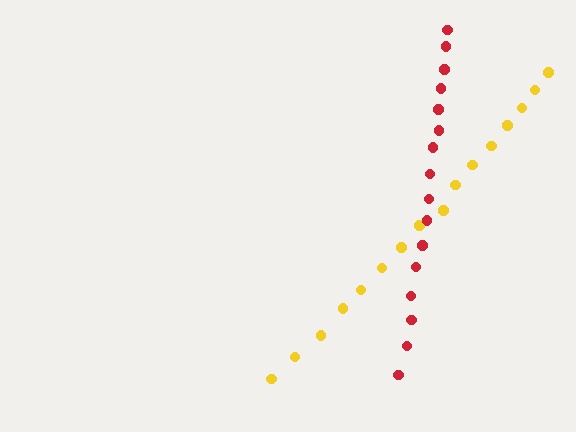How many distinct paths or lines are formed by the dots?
There are 2 distinct paths.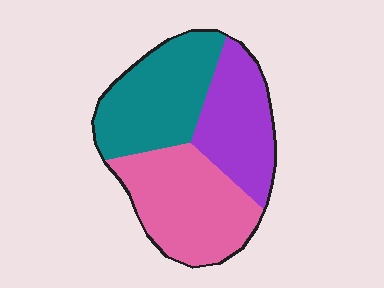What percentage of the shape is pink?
Pink covers 38% of the shape.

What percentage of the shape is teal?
Teal takes up about one third (1/3) of the shape.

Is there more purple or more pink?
Pink.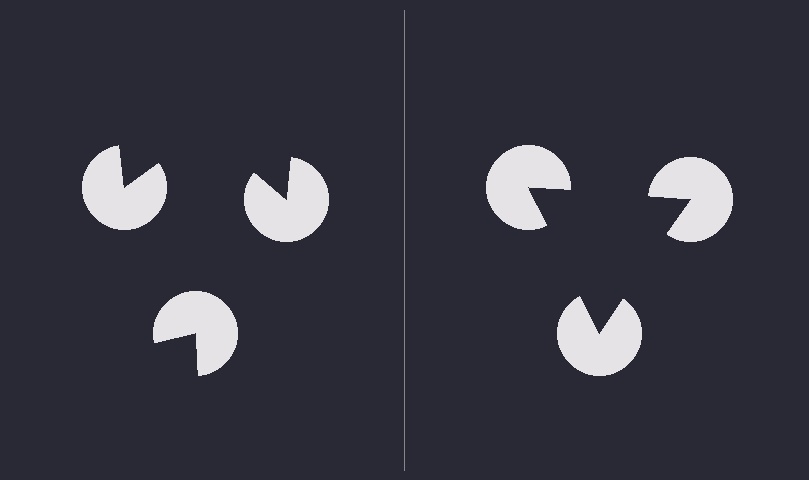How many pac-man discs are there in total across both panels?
6 — 3 on each side.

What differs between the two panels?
The pac-man discs are positioned identically on both sides; only the wedge orientations differ. On the right they align to a triangle; on the left they are misaligned.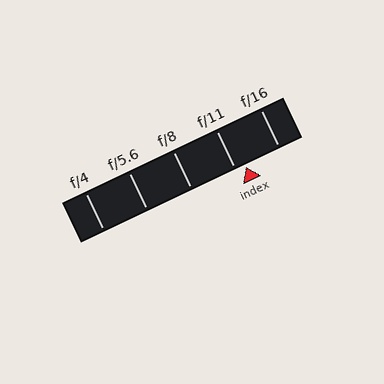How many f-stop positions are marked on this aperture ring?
There are 5 f-stop positions marked.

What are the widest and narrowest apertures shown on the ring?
The widest aperture shown is f/4 and the narrowest is f/16.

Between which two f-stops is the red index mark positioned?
The index mark is between f/11 and f/16.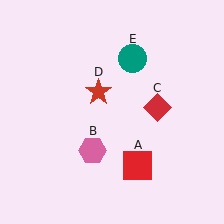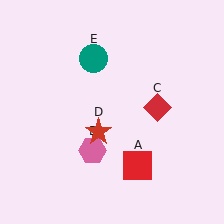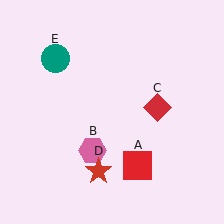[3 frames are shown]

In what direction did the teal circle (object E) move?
The teal circle (object E) moved left.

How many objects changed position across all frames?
2 objects changed position: red star (object D), teal circle (object E).